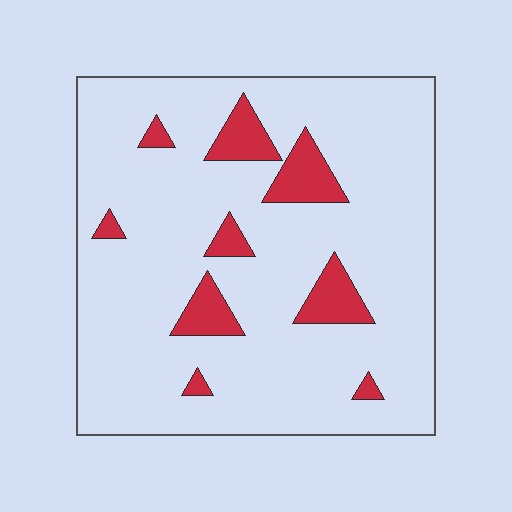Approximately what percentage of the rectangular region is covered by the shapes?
Approximately 10%.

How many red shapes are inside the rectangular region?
9.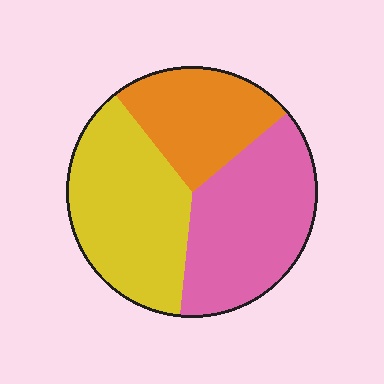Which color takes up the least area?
Orange, at roughly 25%.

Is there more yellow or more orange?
Yellow.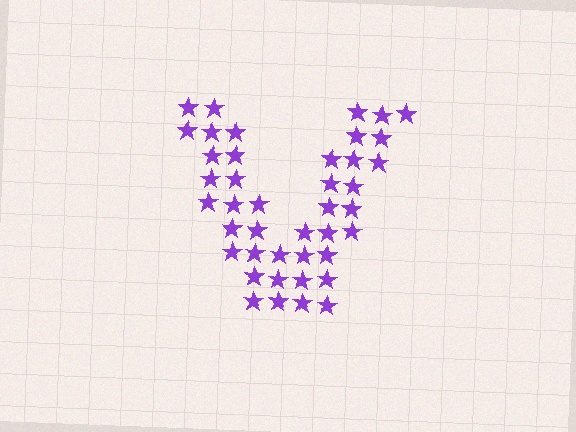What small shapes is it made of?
It is made of small stars.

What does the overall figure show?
The overall figure shows the letter V.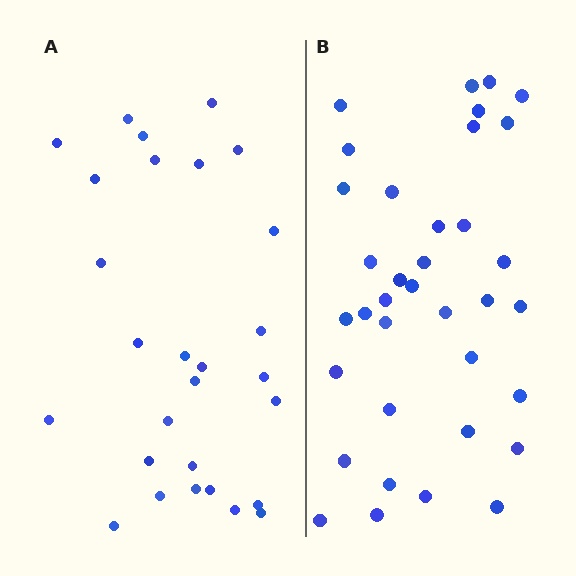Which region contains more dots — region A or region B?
Region B (the right region) has more dots.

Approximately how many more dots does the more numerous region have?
Region B has roughly 8 or so more dots than region A.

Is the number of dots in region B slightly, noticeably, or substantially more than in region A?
Region B has noticeably more, but not dramatically so. The ratio is roughly 1.3 to 1.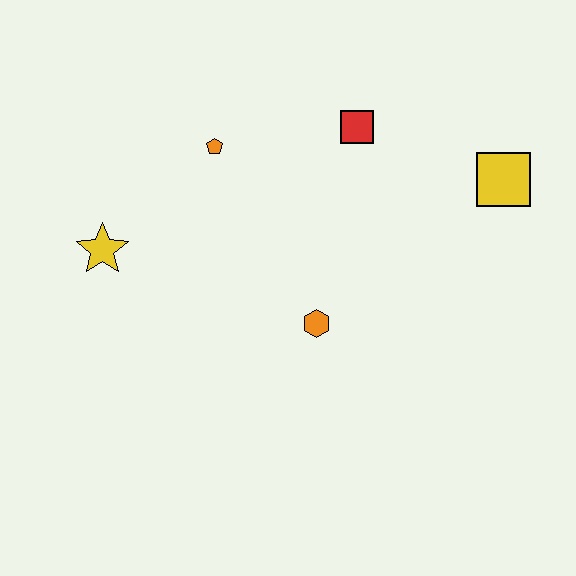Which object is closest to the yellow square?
The red square is closest to the yellow square.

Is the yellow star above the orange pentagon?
No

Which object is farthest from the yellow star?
The yellow square is farthest from the yellow star.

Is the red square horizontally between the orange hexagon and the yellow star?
No